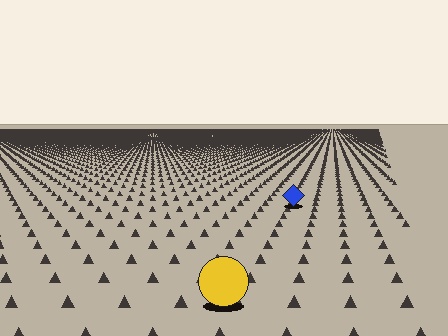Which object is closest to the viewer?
The yellow circle is closest. The texture marks near it are larger and more spread out.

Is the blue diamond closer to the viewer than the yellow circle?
No. The yellow circle is closer — you can tell from the texture gradient: the ground texture is coarser near it.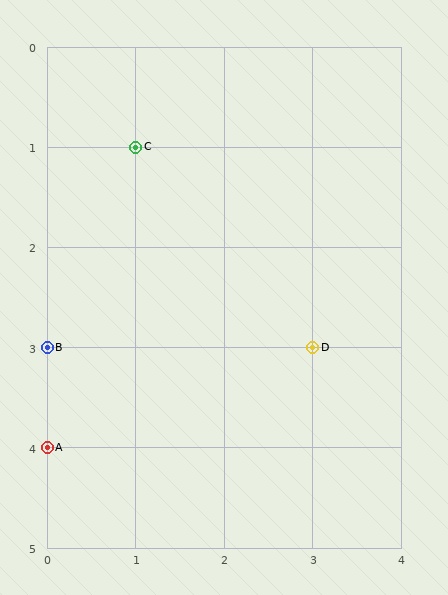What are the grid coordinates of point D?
Point D is at grid coordinates (3, 3).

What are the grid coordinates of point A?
Point A is at grid coordinates (0, 4).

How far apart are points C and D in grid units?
Points C and D are 2 columns and 2 rows apart (about 2.8 grid units diagonally).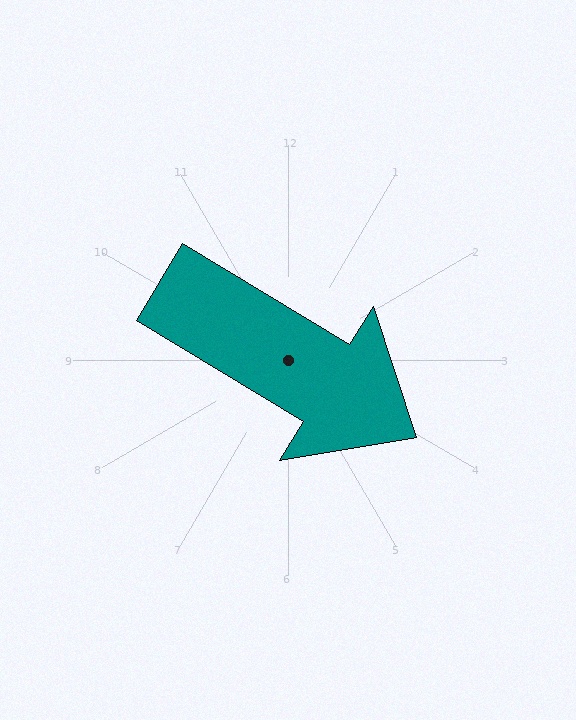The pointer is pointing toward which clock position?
Roughly 4 o'clock.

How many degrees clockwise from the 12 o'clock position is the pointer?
Approximately 121 degrees.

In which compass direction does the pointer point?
Southeast.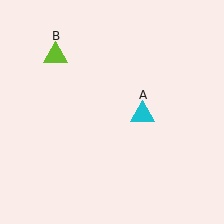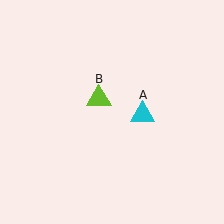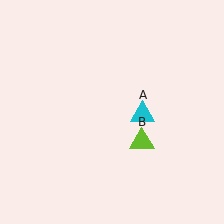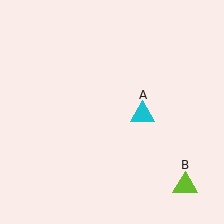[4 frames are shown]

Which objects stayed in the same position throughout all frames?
Cyan triangle (object A) remained stationary.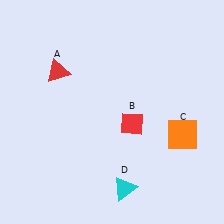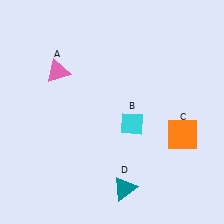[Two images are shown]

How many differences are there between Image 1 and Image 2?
There are 3 differences between the two images.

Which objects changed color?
A changed from red to pink. B changed from red to cyan. D changed from cyan to teal.